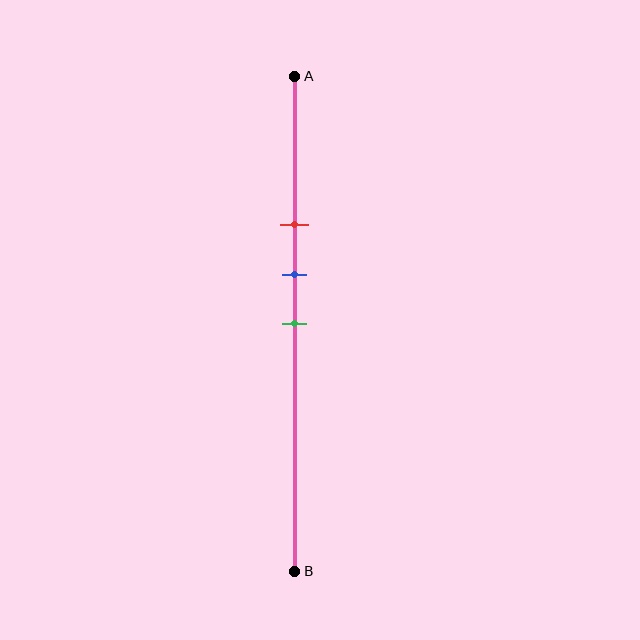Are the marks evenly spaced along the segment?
Yes, the marks are approximately evenly spaced.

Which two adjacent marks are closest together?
The blue and green marks are the closest adjacent pair.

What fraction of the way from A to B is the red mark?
The red mark is approximately 30% (0.3) of the way from A to B.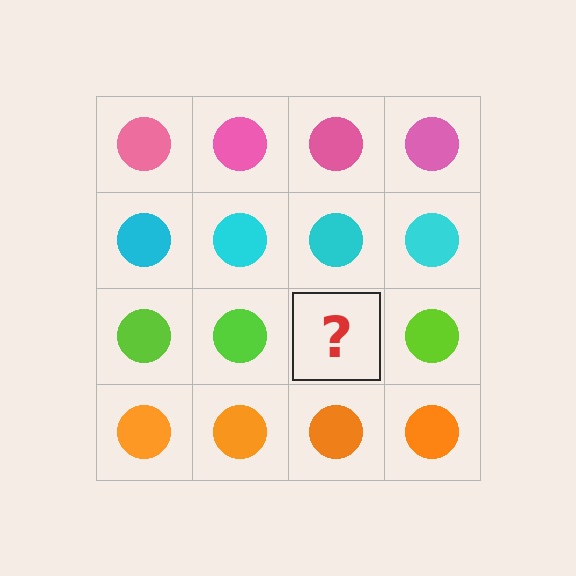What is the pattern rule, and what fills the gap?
The rule is that each row has a consistent color. The gap should be filled with a lime circle.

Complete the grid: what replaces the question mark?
The question mark should be replaced with a lime circle.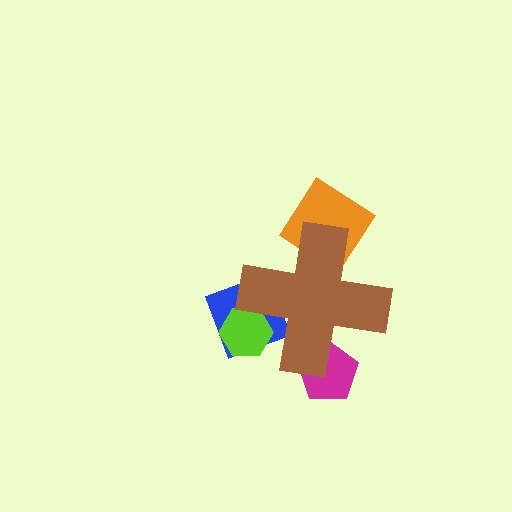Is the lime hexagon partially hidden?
Yes, the lime hexagon is partially hidden behind the brown cross.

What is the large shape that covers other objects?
A brown cross.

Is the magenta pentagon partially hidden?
Yes, the magenta pentagon is partially hidden behind the brown cross.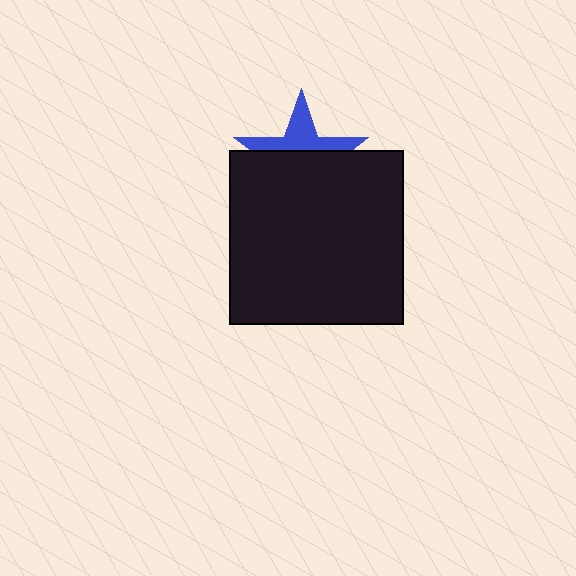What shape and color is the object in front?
The object in front is a black square.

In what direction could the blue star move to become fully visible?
The blue star could move up. That would shift it out from behind the black square entirely.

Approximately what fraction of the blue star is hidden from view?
Roughly 62% of the blue star is hidden behind the black square.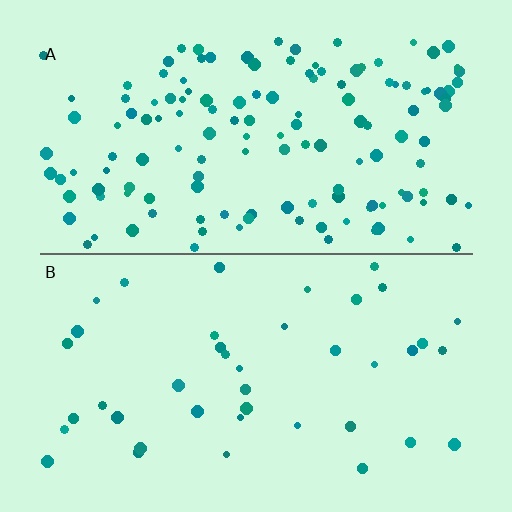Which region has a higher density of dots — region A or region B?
A (the top).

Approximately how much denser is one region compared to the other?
Approximately 3.4× — region A over region B.